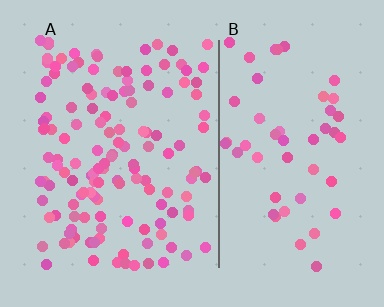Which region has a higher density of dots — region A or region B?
A (the left).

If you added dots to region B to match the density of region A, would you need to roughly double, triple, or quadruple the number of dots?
Approximately triple.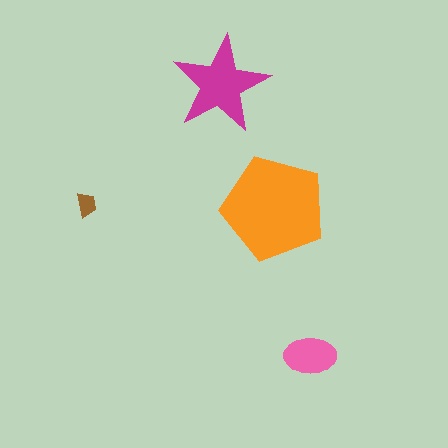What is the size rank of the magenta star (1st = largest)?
2nd.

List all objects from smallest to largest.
The brown trapezoid, the pink ellipse, the magenta star, the orange pentagon.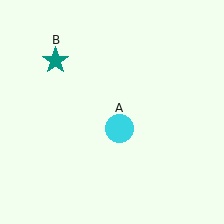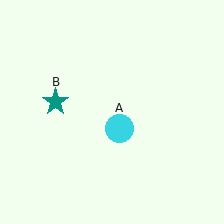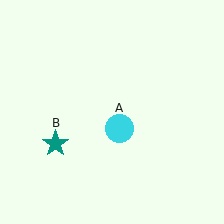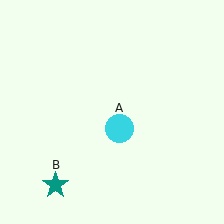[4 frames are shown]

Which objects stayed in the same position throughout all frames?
Cyan circle (object A) remained stationary.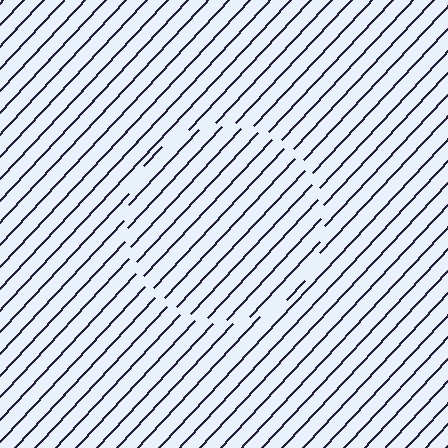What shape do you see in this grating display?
An illusory circle. The interior of the shape contains the same grating, shifted by half a period — the contour is defined by the phase discontinuity where line-ends from the inner and outer gratings abut.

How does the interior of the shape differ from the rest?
The interior of the shape contains the same grating, shifted by half a period — the contour is defined by the phase discontinuity where line-ends from the inner and outer gratings abut.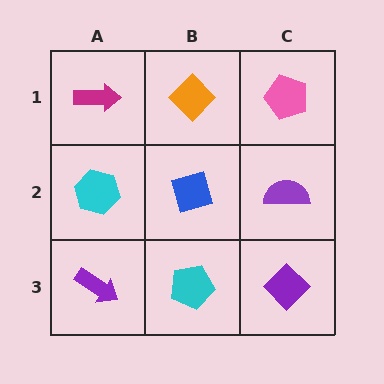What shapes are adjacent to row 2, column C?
A pink pentagon (row 1, column C), a purple diamond (row 3, column C), a blue diamond (row 2, column B).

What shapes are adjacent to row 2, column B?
An orange diamond (row 1, column B), a cyan pentagon (row 3, column B), a cyan hexagon (row 2, column A), a purple semicircle (row 2, column C).